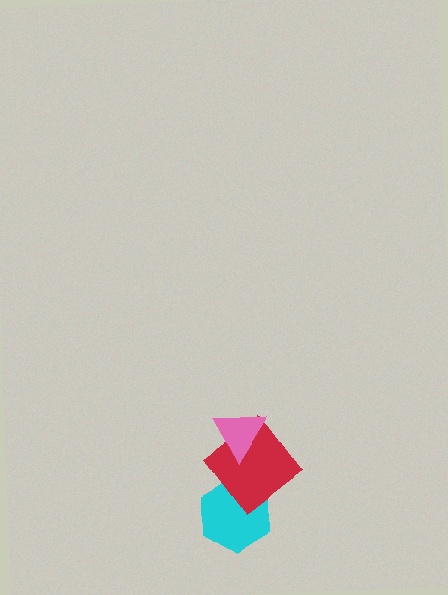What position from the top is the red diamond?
The red diamond is 2nd from the top.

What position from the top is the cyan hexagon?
The cyan hexagon is 3rd from the top.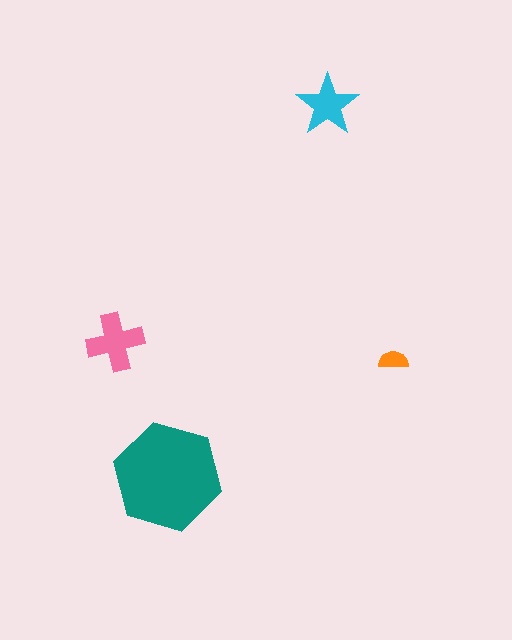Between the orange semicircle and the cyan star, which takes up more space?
The cyan star.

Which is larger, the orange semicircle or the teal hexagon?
The teal hexagon.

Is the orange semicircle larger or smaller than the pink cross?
Smaller.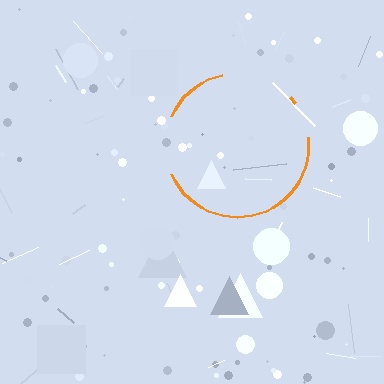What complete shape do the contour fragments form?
The contour fragments form a circle.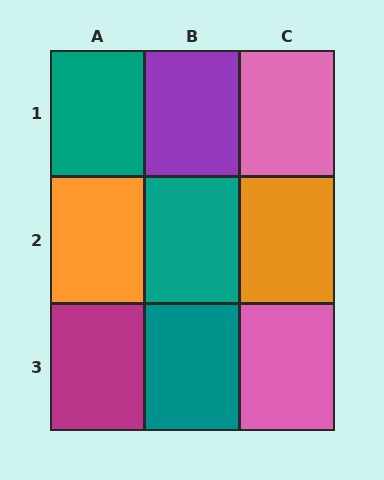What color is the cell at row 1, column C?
Pink.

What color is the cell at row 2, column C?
Orange.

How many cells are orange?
2 cells are orange.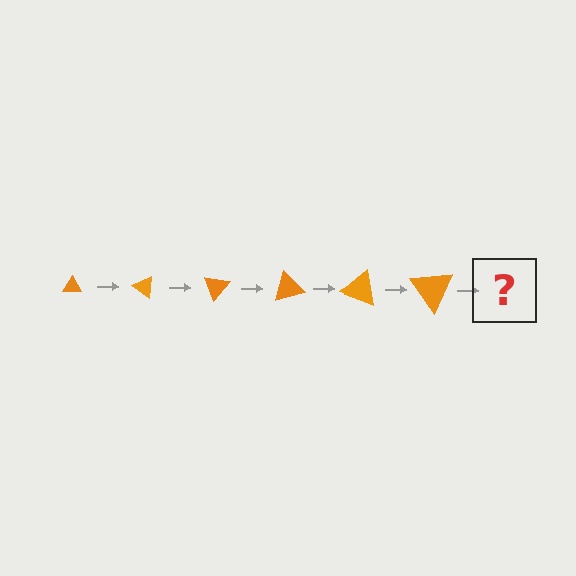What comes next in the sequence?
The next element should be a triangle, larger than the previous one and rotated 210 degrees from the start.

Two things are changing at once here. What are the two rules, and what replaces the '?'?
The two rules are that the triangle grows larger each step and it rotates 35 degrees each step. The '?' should be a triangle, larger than the previous one and rotated 210 degrees from the start.